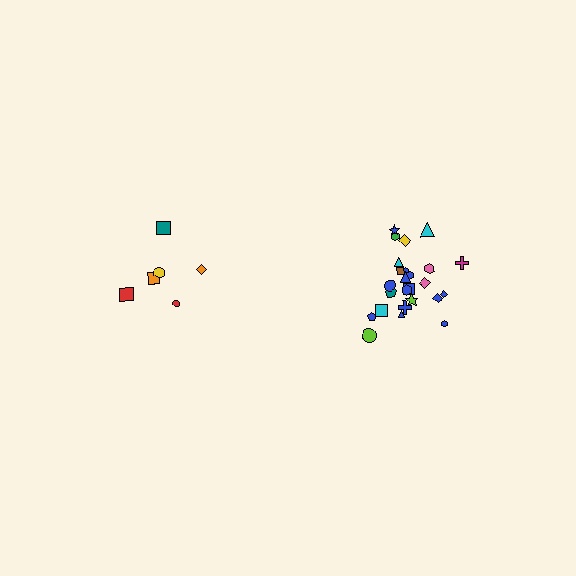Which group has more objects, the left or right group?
The right group.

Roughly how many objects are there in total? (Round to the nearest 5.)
Roughly 30 objects in total.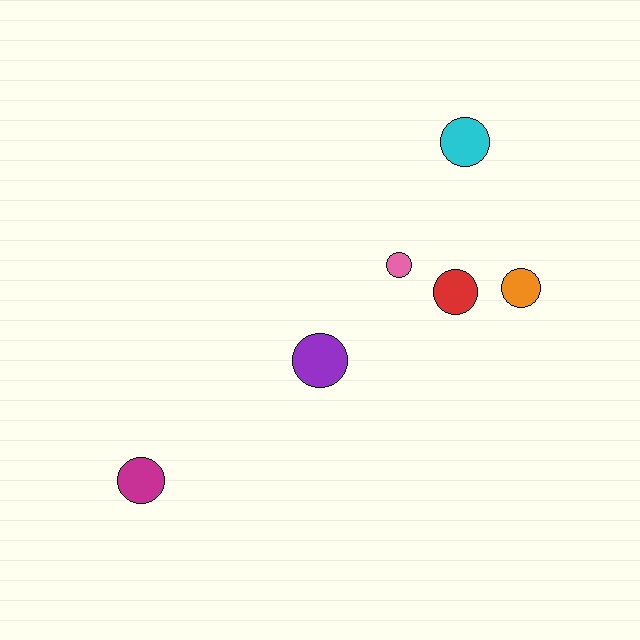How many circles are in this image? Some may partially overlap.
There are 6 circles.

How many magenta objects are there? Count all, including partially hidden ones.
There is 1 magenta object.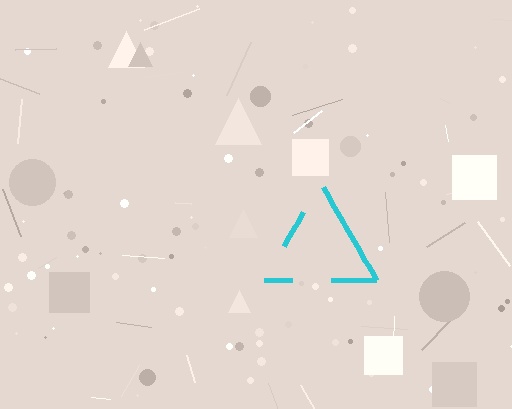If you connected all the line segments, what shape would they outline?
They would outline a triangle.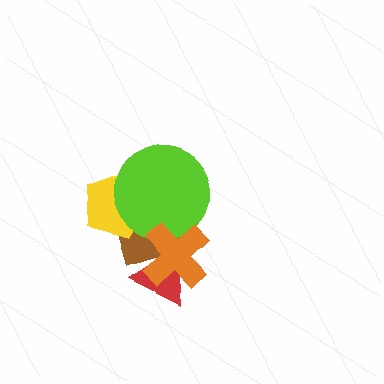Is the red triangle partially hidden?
Yes, it is partially covered by another shape.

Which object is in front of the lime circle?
The orange cross is in front of the lime circle.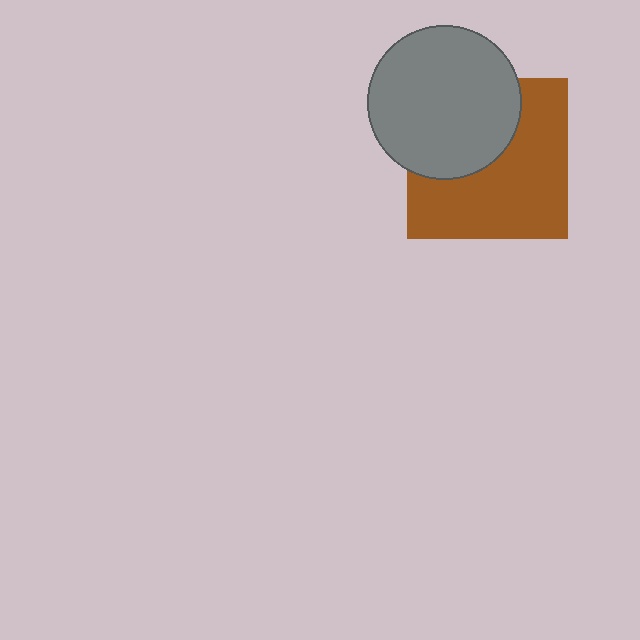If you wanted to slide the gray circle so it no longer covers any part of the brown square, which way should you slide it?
Slide it toward the upper-left — that is the most direct way to separate the two shapes.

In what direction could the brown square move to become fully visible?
The brown square could move toward the lower-right. That would shift it out from behind the gray circle entirely.